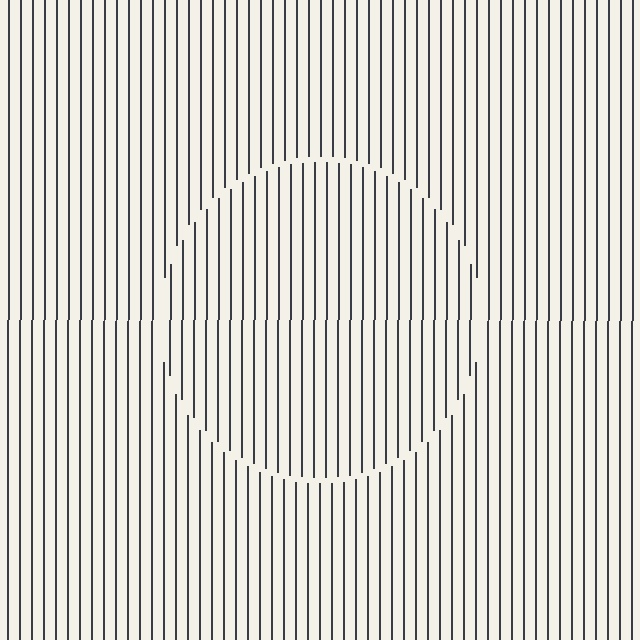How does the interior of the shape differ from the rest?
The interior of the shape contains the same grating, shifted by half a period — the contour is defined by the phase discontinuity where line-ends from the inner and outer gratings abut.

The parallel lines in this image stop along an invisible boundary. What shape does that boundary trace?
An illusory circle. The interior of the shape contains the same grating, shifted by half a period — the contour is defined by the phase discontinuity where line-ends from the inner and outer gratings abut.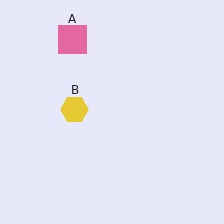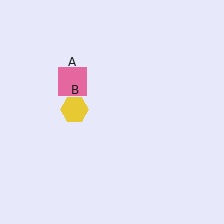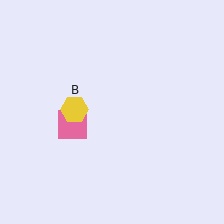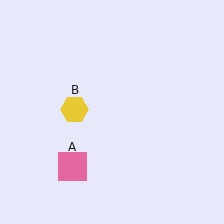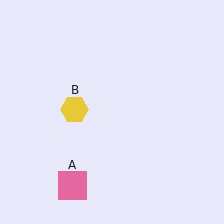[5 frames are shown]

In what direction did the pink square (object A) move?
The pink square (object A) moved down.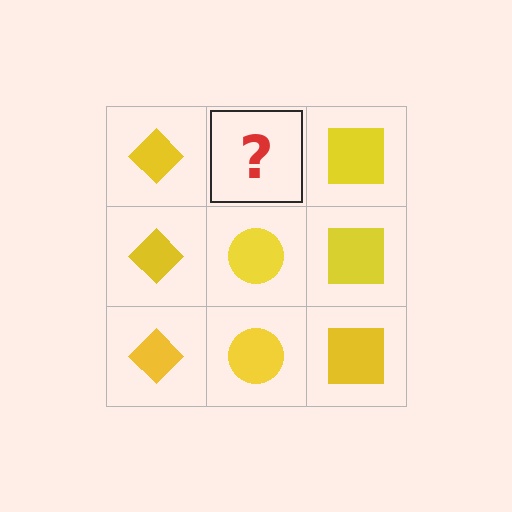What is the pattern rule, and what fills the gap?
The rule is that each column has a consistent shape. The gap should be filled with a yellow circle.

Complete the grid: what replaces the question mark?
The question mark should be replaced with a yellow circle.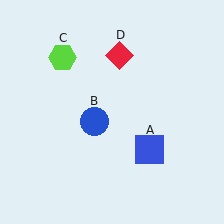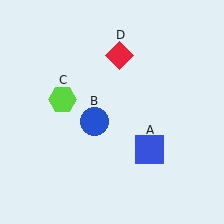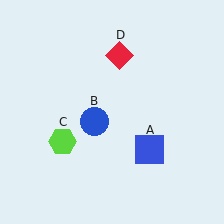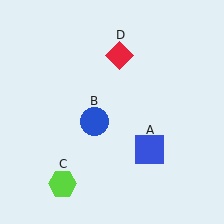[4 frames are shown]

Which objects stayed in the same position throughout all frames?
Blue square (object A) and blue circle (object B) and red diamond (object D) remained stationary.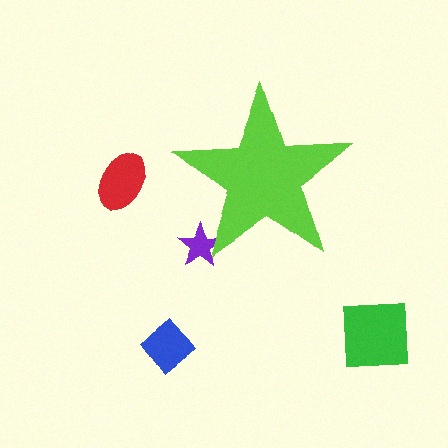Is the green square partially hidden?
No, the green square is fully visible.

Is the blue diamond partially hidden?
No, the blue diamond is fully visible.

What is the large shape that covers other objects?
A lime star.